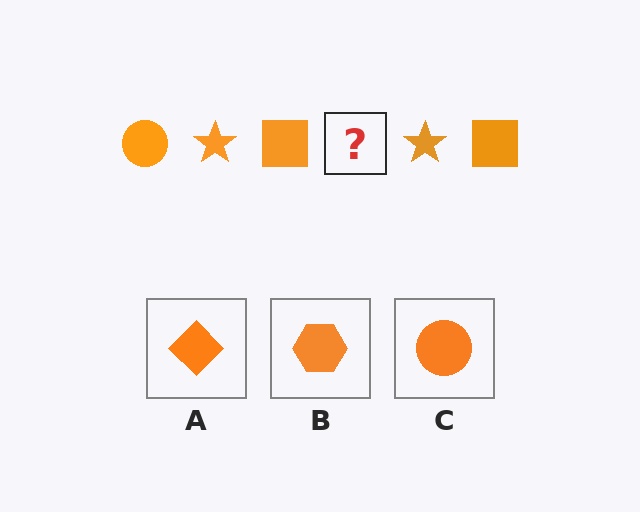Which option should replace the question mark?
Option C.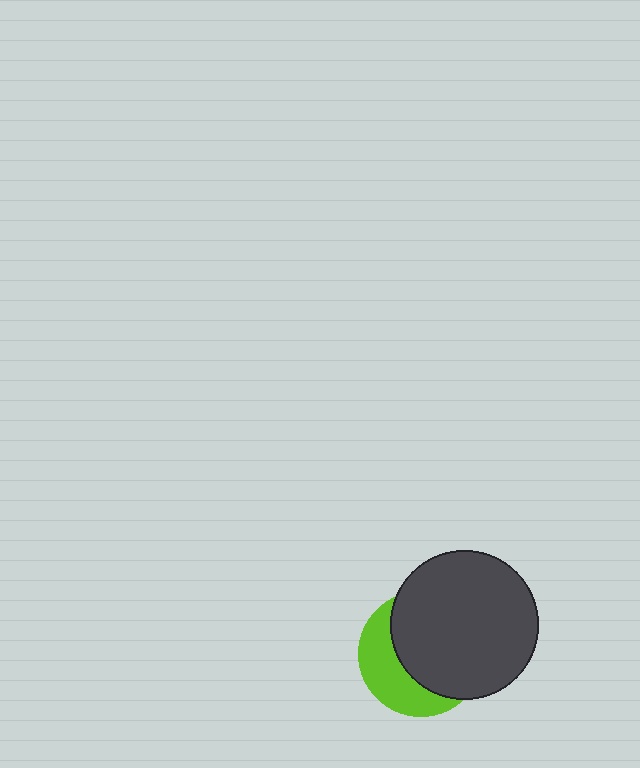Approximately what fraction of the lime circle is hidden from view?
Roughly 62% of the lime circle is hidden behind the dark gray circle.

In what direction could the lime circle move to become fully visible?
The lime circle could move toward the lower-left. That would shift it out from behind the dark gray circle entirely.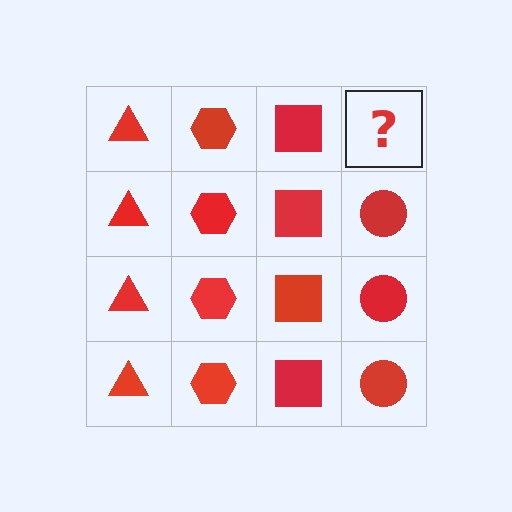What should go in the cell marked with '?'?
The missing cell should contain a red circle.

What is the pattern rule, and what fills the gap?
The rule is that each column has a consistent shape. The gap should be filled with a red circle.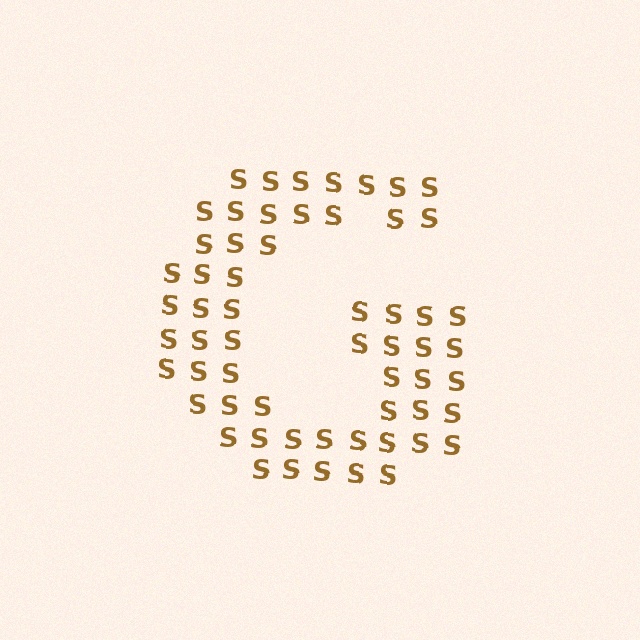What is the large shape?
The large shape is the letter G.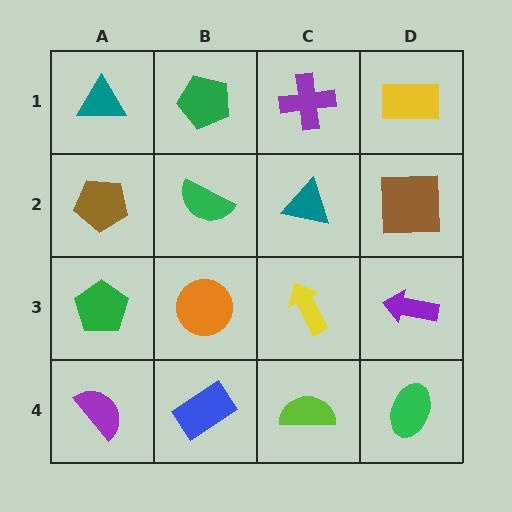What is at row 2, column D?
A brown square.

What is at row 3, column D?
A purple arrow.